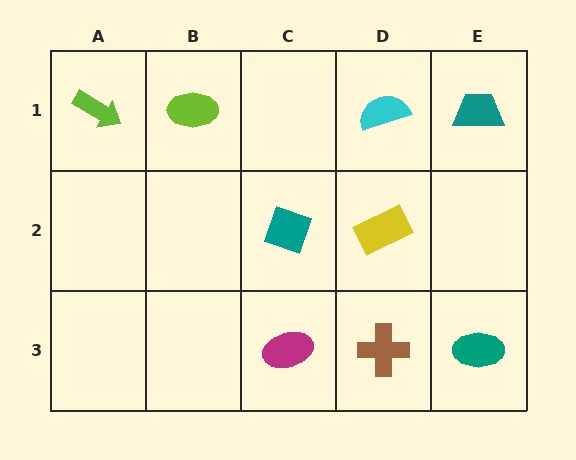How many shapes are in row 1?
4 shapes.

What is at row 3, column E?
A teal ellipse.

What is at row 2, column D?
A yellow rectangle.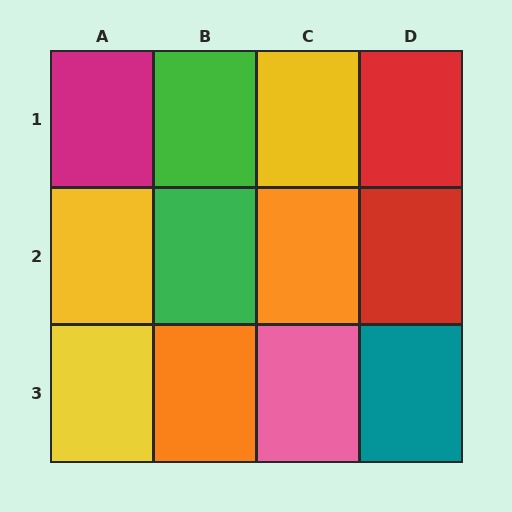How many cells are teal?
1 cell is teal.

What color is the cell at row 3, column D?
Teal.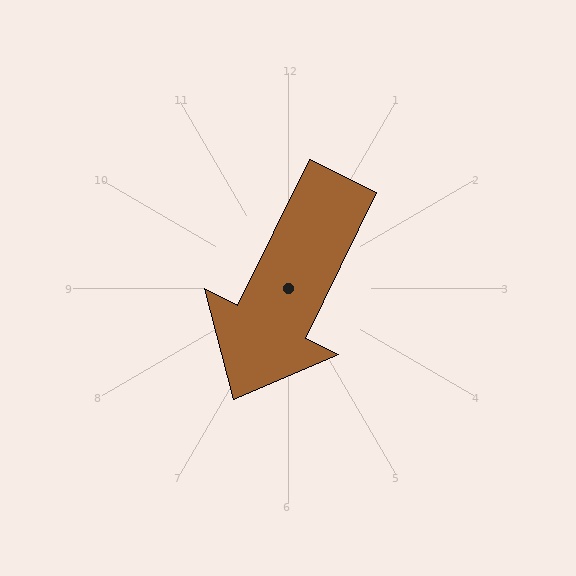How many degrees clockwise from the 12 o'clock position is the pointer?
Approximately 206 degrees.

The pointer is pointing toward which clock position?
Roughly 7 o'clock.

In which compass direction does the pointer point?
Southwest.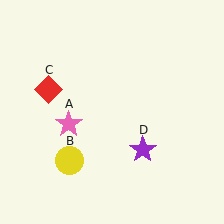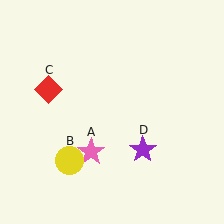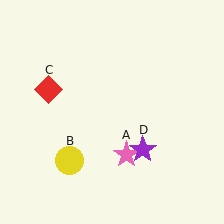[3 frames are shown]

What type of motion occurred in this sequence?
The pink star (object A) rotated counterclockwise around the center of the scene.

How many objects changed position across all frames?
1 object changed position: pink star (object A).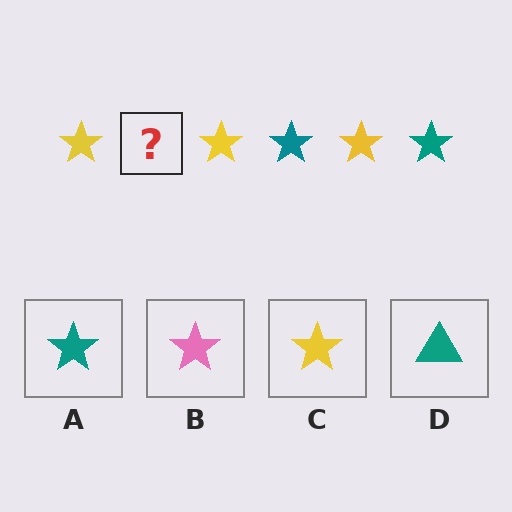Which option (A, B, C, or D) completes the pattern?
A.